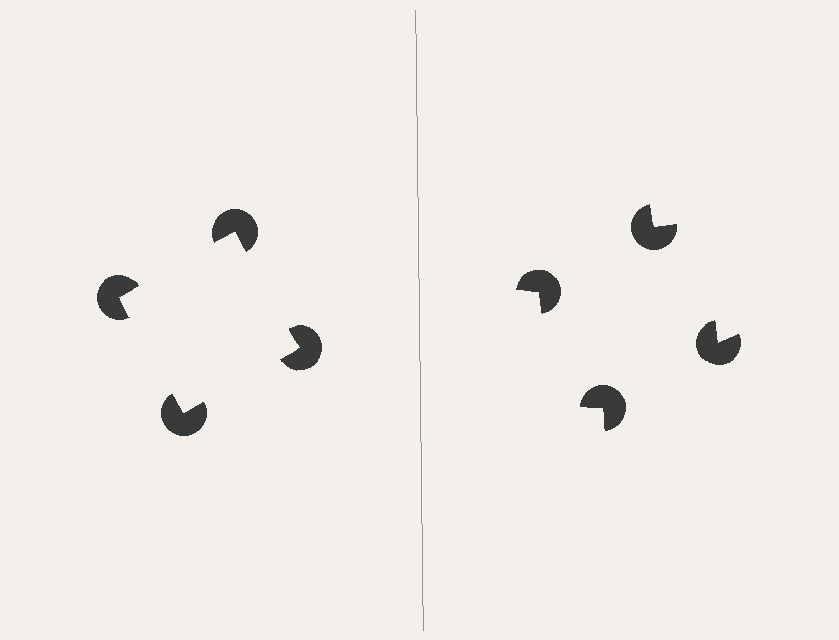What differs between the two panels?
The pac-man discs are positioned identically on both sides; only the wedge orientations differ. On the left they align to a square; on the right they are misaligned.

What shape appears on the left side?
An illusory square.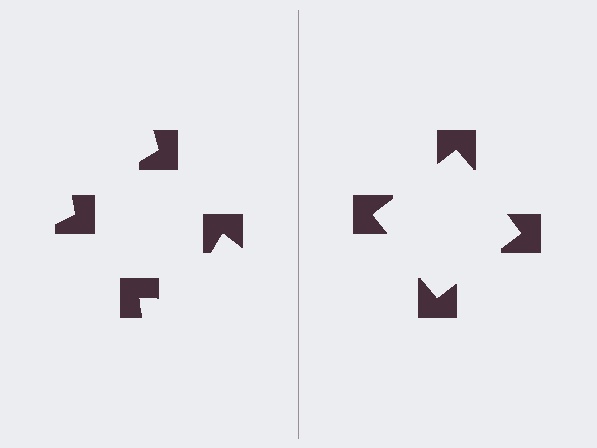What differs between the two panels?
The notched squares are positioned identically on both sides; only the wedge orientations differ. On the right they align to a square; on the left they are misaligned.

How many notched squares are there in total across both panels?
8 — 4 on each side.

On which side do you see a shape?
An illusory square appears on the right side. On the left side the wedge cuts are rotated, so no coherent shape forms.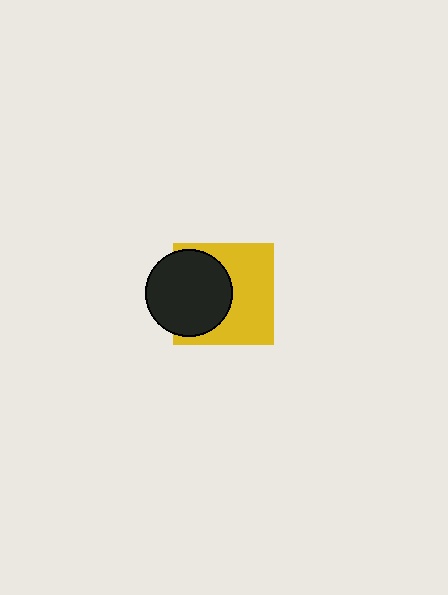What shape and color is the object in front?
The object in front is a black circle.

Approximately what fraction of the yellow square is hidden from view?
Roughly 43% of the yellow square is hidden behind the black circle.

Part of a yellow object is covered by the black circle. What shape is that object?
It is a square.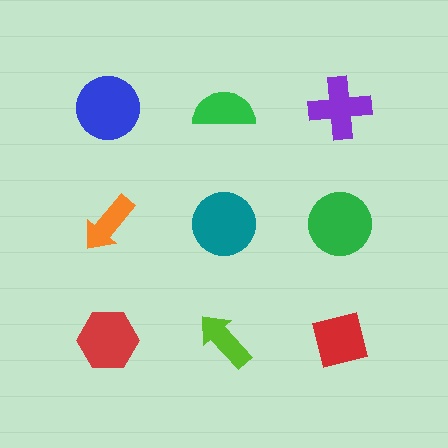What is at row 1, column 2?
A green semicircle.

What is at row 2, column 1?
An orange arrow.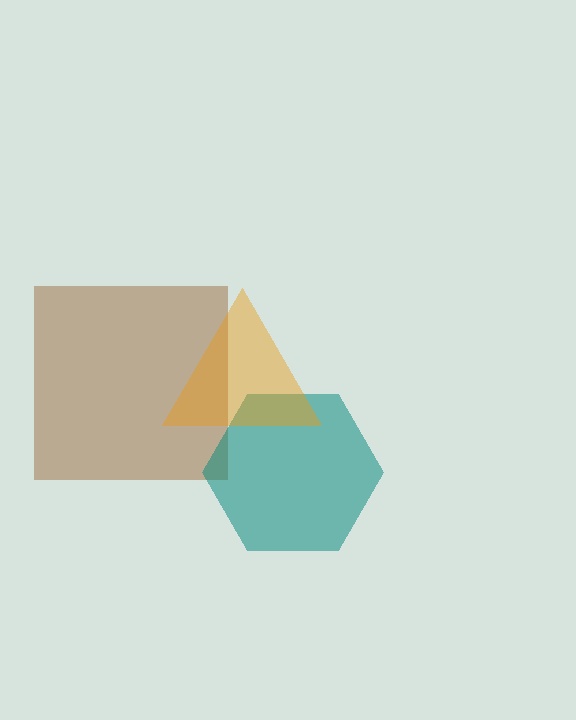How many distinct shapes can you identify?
There are 3 distinct shapes: a brown square, a teal hexagon, an orange triangle.